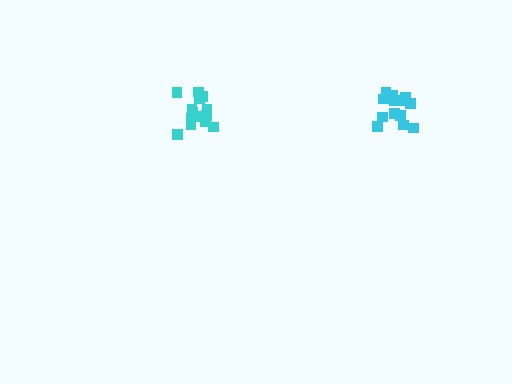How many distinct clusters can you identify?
There are 2 distinct clusters.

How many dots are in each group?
Group 1: 15 dots, Group 2: 13 dots (28 total).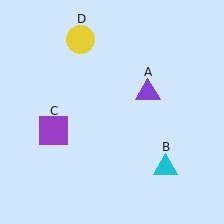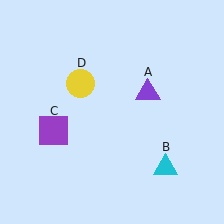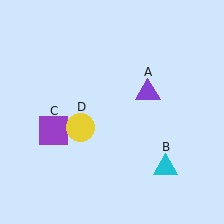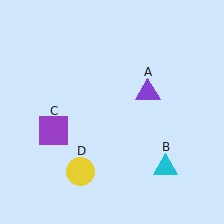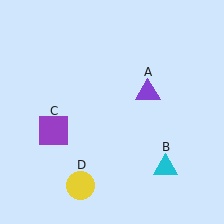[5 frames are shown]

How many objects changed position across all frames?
1 object changed position: yellow circle (object D).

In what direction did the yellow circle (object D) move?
The yellow circle (object D) moved down.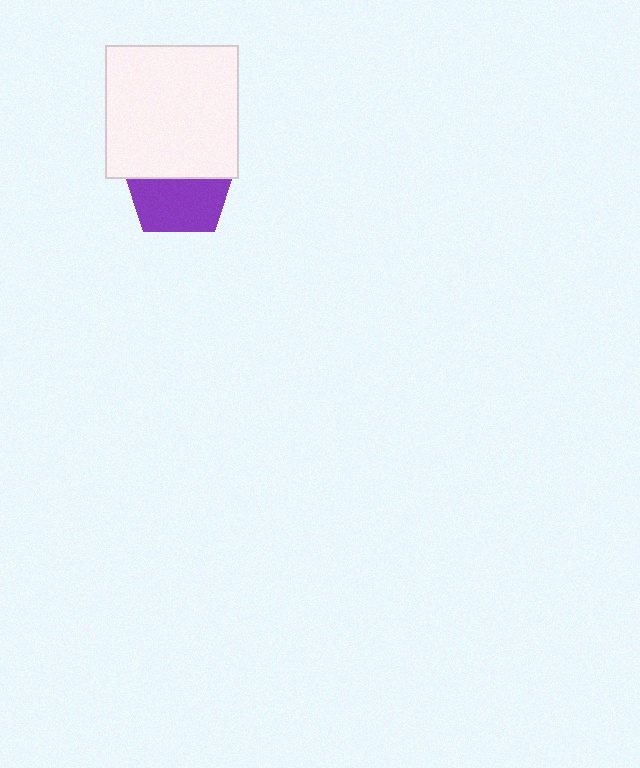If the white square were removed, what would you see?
You would see the complete purple pentagon.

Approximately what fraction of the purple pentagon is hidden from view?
Roughly 47% of the purple pentagon is hidden behind the white square.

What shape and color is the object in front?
The object in front is a white square.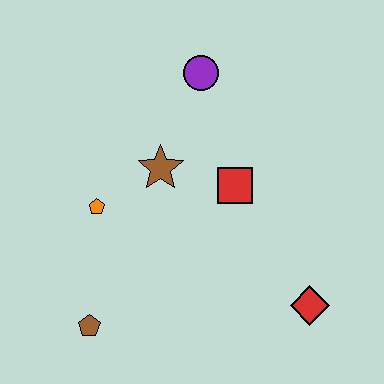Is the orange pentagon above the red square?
No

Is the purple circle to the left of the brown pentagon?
No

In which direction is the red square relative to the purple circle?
The red square is below the purple circle.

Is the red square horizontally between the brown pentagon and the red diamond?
Yes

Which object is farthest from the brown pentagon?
The purple circle is farthest from the brown pentagon.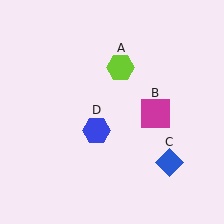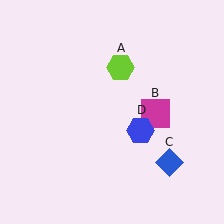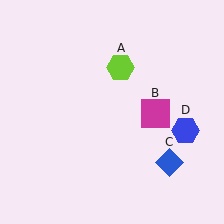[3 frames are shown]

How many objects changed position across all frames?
1 object changed position: blue hexagon (object D).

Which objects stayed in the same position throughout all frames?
Lime hexagon (object A) and magenta square (object B) and blue diamond (object C) remained stationary.